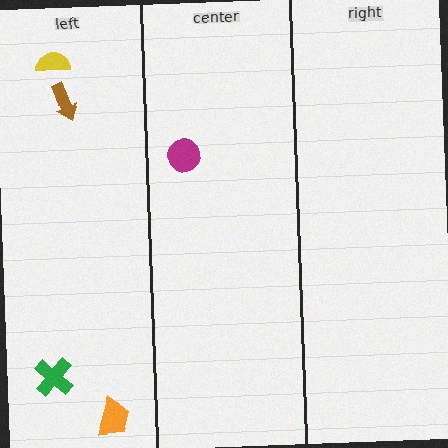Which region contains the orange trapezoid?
The left region.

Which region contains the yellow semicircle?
The left region.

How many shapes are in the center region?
1.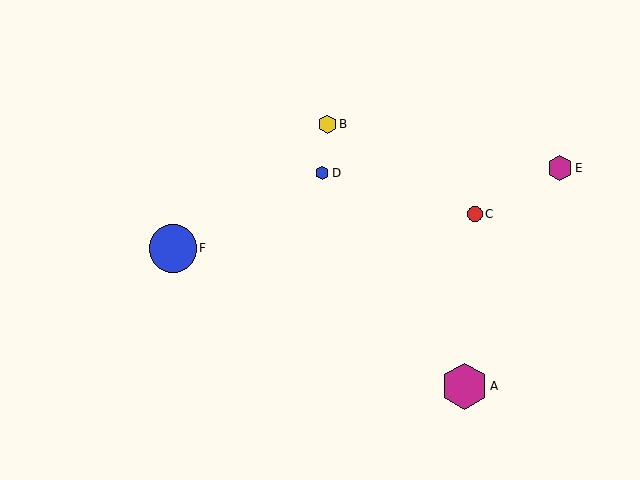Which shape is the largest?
The blue circle (labeled F) is the largest.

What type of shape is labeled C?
Shape C is a red circle.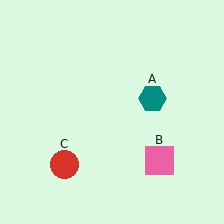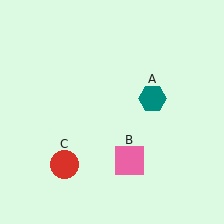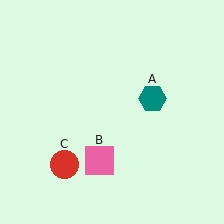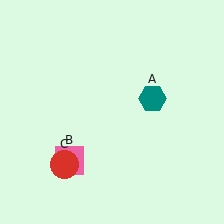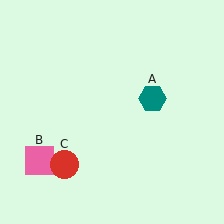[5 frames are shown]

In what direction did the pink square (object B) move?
The pink square (object B) moved left.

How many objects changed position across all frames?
1 object changed position: pink square (object B).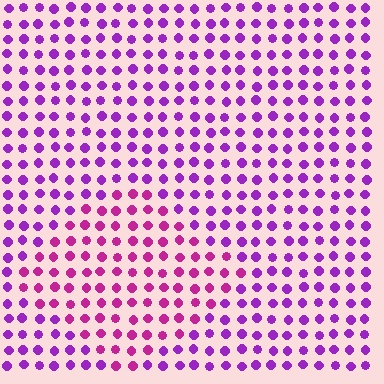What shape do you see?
I see a diamond.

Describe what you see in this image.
The image is filled with small purple elements in a uniform arrangement. A diamond-shaped region is visible where the elements are tinted to a slightly different hue, forming a subtle color boundary.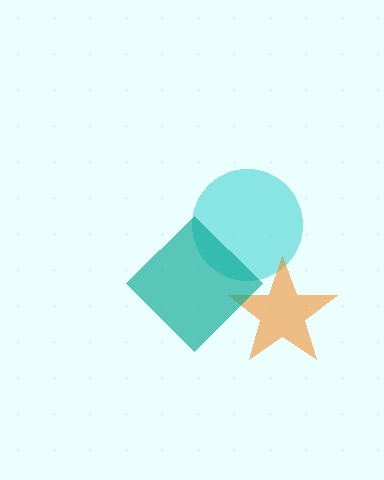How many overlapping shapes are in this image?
There are 3 overlapping shapes in the image.